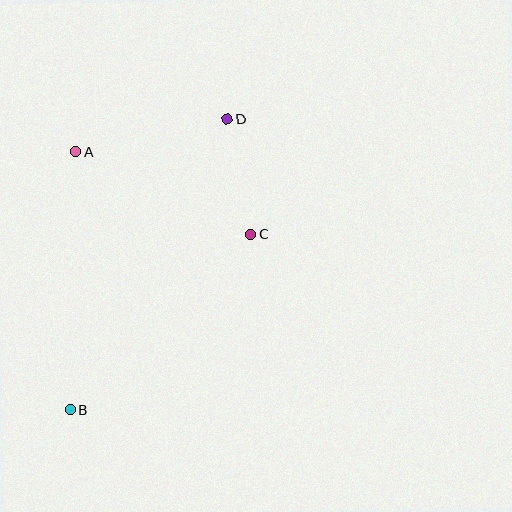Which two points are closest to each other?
Points C and D are closest to each other.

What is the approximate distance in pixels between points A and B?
The distance between A and B is approximately 258 pixels.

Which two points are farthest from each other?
Points B and D are farthest from each other.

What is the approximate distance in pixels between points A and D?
The distance between A and D is approximately 155 pixels.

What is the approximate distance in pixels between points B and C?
The distance between B and C is approximately 252 pixels.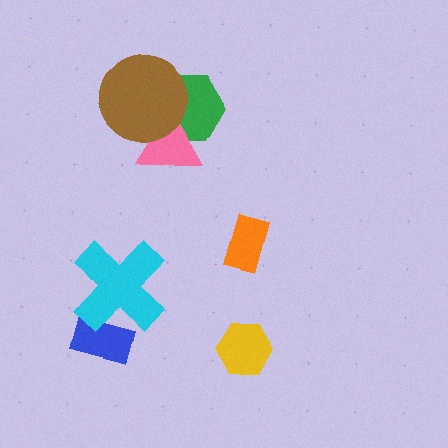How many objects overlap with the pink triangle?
2 objects overlap with the pink triangle.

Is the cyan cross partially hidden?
No, no other shape covers it.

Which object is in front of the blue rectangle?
The cyan cross is in front of the blue rectangle.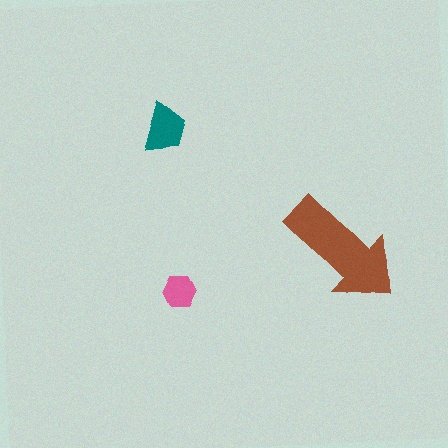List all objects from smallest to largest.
The pink hexagon, the teal trapezoid, the brown arrow.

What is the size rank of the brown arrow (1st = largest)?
1st.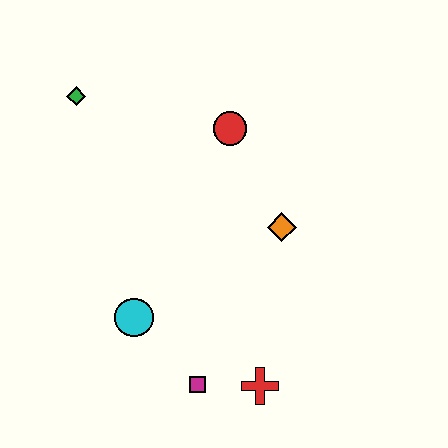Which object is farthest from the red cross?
The green diamond is farthest from the red cross.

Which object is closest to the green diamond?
The red circle is closest to the green diamond.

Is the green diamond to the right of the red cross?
No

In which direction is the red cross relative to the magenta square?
The red cross is to the right of the magenta square.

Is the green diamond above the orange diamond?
Yes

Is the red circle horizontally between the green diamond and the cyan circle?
No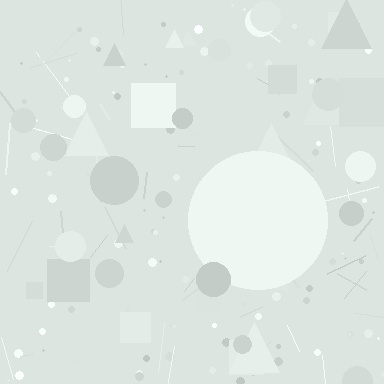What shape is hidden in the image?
A circle is hidden in the image.